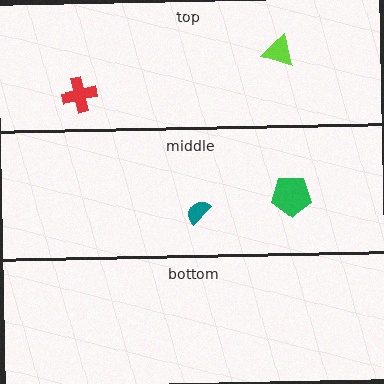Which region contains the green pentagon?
The middle region.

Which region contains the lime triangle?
The top region.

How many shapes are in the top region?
2.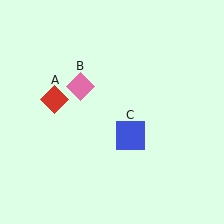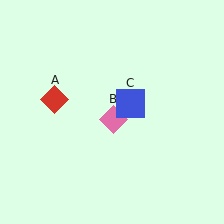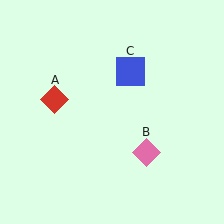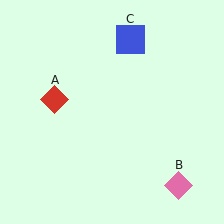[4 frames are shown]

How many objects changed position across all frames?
2 objects changed position: pink diamond (object B), blue square (object C).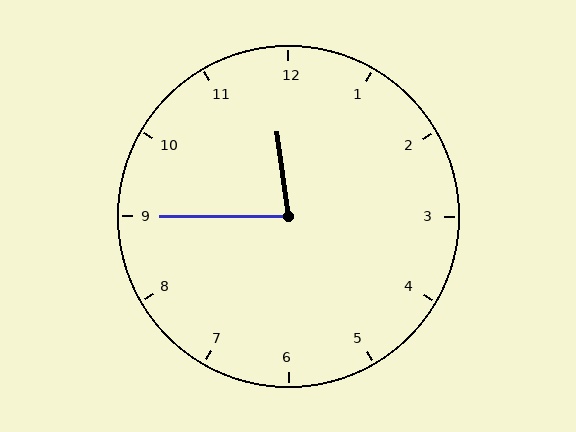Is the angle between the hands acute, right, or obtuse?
It is acute.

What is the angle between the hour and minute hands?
Approximately 82 degrees.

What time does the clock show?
11:45.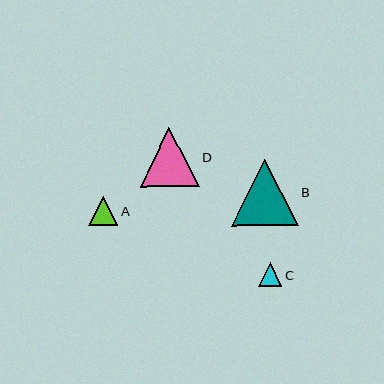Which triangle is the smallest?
Triangle C is the smallest with a size of approximately 23 pixels.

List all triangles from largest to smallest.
From largest to smallest: B, D, A, C.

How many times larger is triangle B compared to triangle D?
Triangle B is approximately 1.1 times the size of triangle D.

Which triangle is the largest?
Triangle B is the largest with a size of approximately 67 pixels.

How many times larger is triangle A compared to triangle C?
Triangle A is approximately 1.2 times the size of triangle C.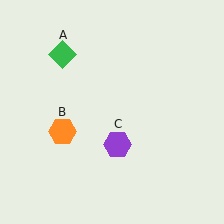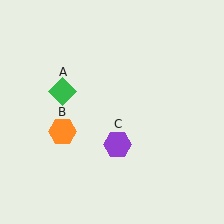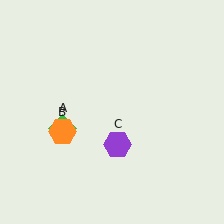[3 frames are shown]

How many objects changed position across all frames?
1 object changed position: green diamond (object A).